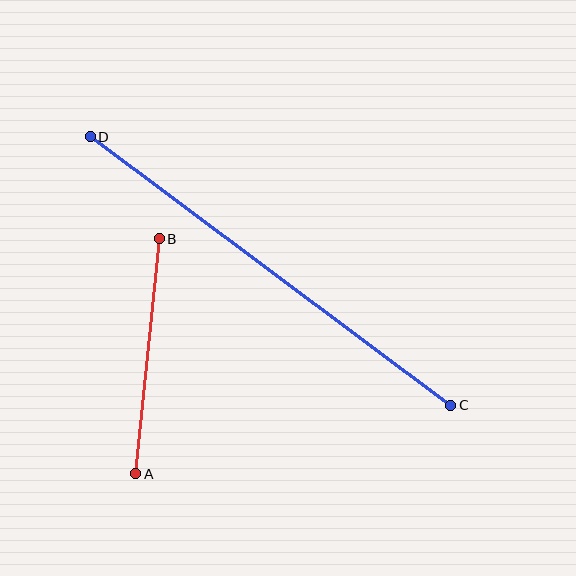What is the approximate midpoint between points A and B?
The midpoint is at approximately (148, 356) pixels.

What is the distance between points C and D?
The distance is approximately 450 pixels.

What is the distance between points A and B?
The distance is approximately 237 pixels.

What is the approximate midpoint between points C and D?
The midpoint is at approximately (271, 271) pixels.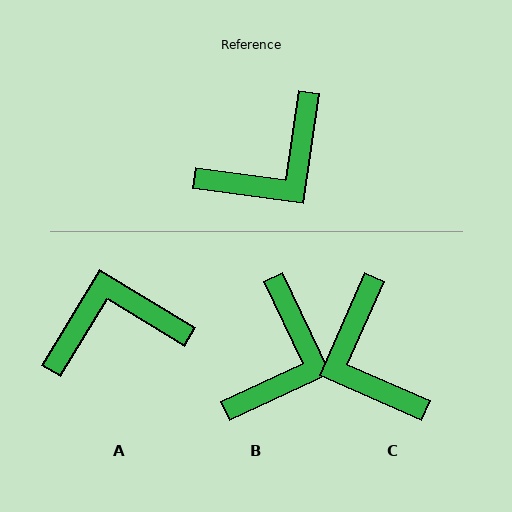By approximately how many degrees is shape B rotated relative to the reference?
Approximately 33 degrees counter-clockwise.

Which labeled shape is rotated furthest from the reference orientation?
A, about 157 degrees away.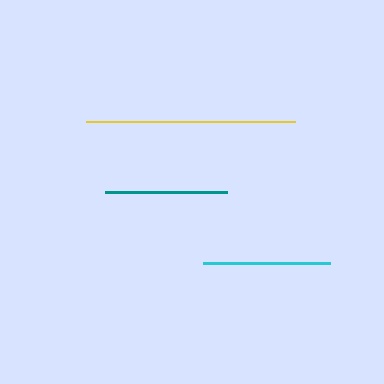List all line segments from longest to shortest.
From longest to shortest: yellow, cyan, teal.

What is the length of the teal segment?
The teal segment is approximately 122 pixels long.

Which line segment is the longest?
The yellow line is the longest at approximately 209 pixels.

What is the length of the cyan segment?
The cyan segment is approximately 127 pixels long.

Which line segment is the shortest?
The teal line is the shortest at approximately 122 pixels.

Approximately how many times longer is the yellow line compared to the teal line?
The yellow line is approximately 1.7 times the length of the teal line.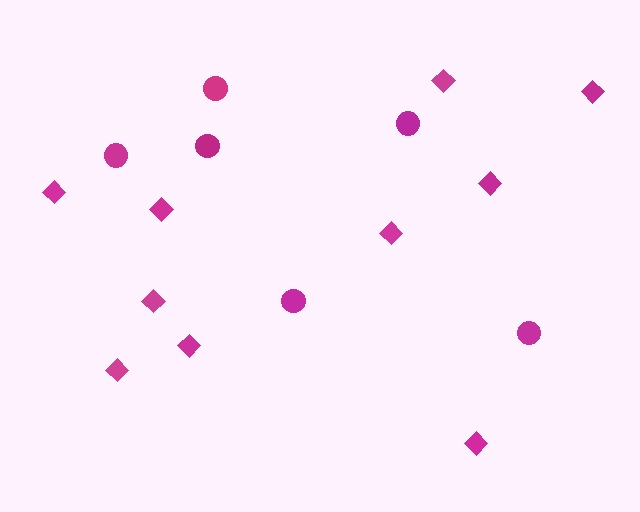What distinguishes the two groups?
There are 2 groups: one group of circles (6) and one group of diamonds (10).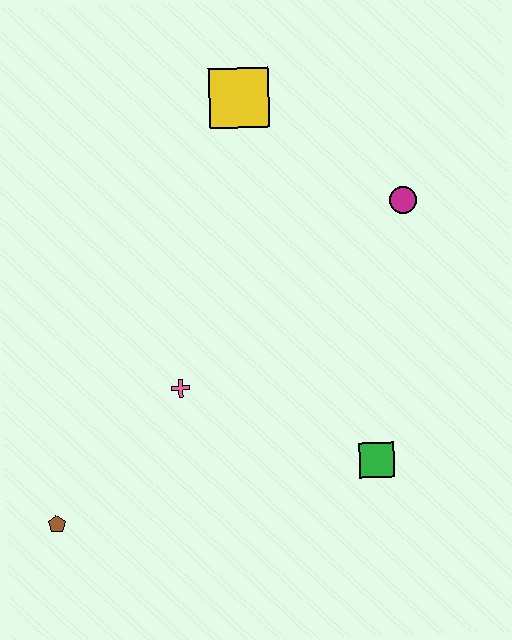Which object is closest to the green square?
The pink cross is closest to the green square.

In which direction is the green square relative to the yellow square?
The green square is below the yellow square.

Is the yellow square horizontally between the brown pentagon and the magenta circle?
Yes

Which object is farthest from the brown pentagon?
The magenta circle is farthest from the brown pentagon.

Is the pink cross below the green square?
No